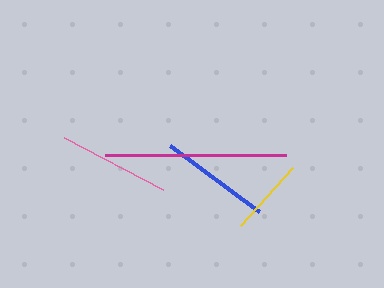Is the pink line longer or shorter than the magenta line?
The magenta line is longer than the pink line.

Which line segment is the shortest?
The yellow line is the shortest at approximately 78 pixels.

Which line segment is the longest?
The magenta line is the longest at approximately 182 pixels.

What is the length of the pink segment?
The pink segment is approximately 113 pixels long.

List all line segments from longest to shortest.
From longest to shortest: magenta, pink, blue, yellow.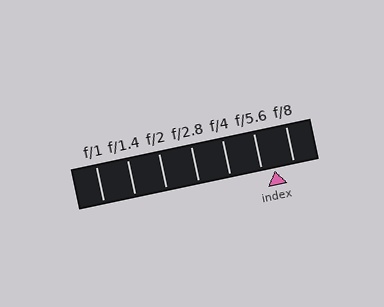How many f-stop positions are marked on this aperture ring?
There are 7 f-stop positions marked.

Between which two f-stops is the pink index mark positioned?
The index mark is between f/5.6 and f/8.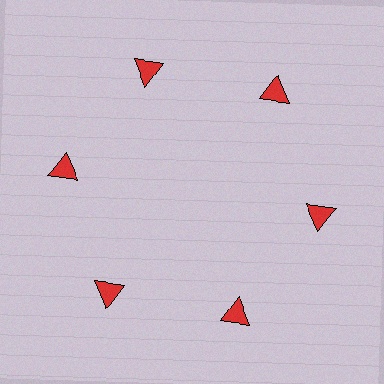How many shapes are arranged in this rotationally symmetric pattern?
There are 6 shapes, arranged in 6 groups of 1.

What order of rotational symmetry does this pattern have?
This pattern has 6-fold rotational symmetry.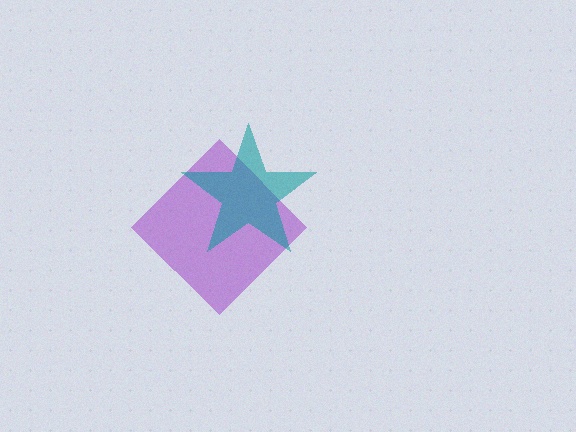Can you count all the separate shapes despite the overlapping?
Yes, there are 2 separate shapes.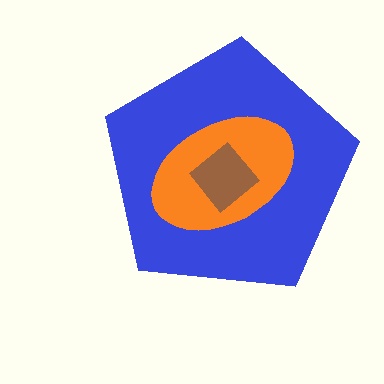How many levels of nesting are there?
3.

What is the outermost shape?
The blue pentagon.